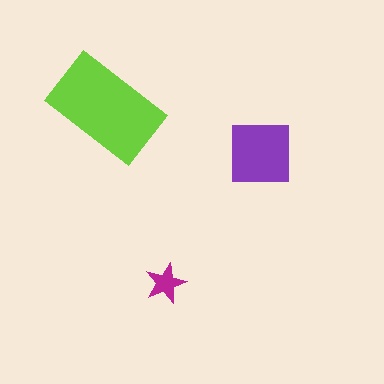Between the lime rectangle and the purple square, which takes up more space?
The lime rectangle.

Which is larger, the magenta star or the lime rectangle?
The lime rectangle.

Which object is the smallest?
The magenta star.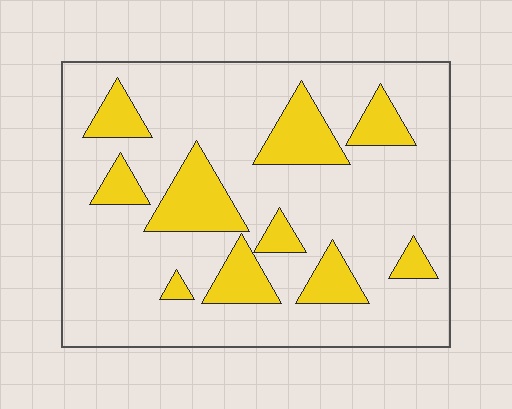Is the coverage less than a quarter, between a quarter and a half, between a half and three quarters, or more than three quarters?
Less than a quarter.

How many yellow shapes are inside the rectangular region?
10.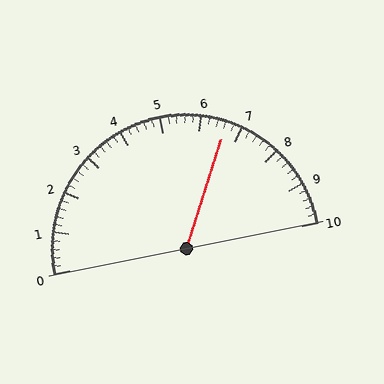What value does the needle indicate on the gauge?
The needle indicates approximately 6.6.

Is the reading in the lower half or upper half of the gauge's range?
The reading is in the upper half of the range (0 to 10).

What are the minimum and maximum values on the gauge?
The gauge ranges from 0 to 10.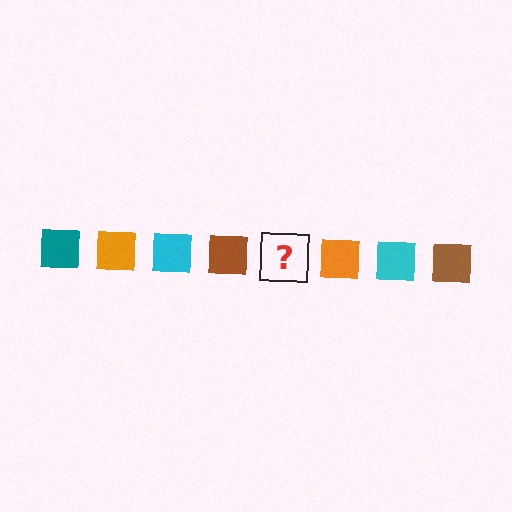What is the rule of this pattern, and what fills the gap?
The rule is that the pattern cycles through teal, orange, cyan, brown squares. The gap should be filled with a teal square.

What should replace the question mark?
The question mark should be replaced with a teal square.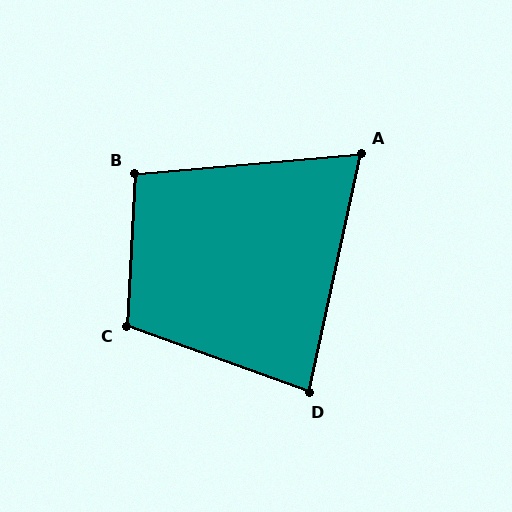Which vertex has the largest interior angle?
C, at approximately 107 degrees.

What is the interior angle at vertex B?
Approximately 98 degrees (obtuse).